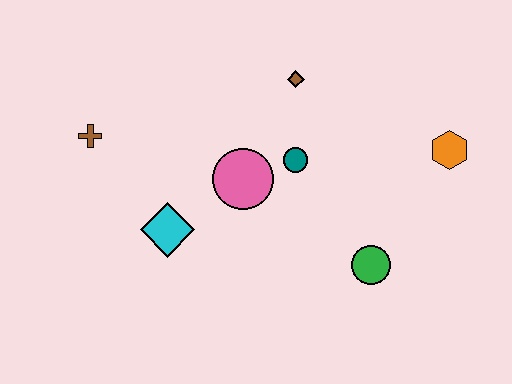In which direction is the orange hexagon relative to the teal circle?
The orange hexagon is to the right of the teal circle.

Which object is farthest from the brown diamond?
The brown cross is farthest from the brown diamond.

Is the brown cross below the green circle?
No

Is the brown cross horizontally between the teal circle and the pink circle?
No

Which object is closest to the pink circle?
The teal circle is closest to the pink circle.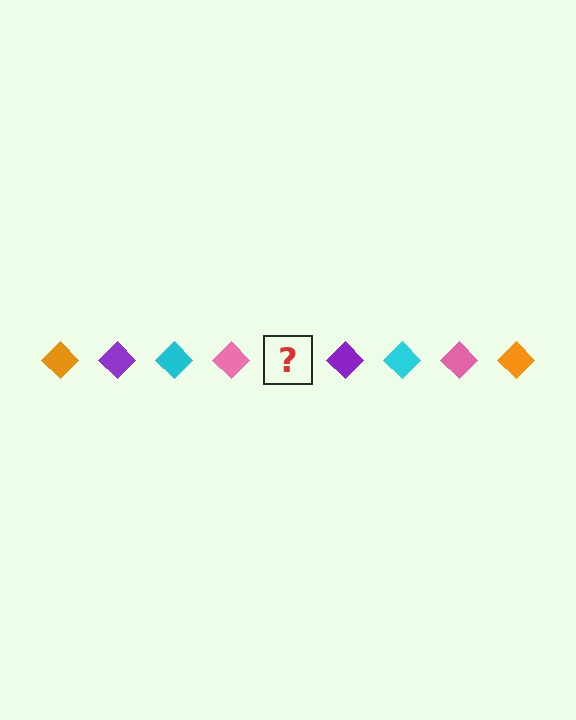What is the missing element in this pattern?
The missing element is an orange diamond.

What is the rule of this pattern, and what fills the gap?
The rule is that the pattern cycles through orange, purple, cyan, pink diamonds. The gap should be filled with an orange diamond.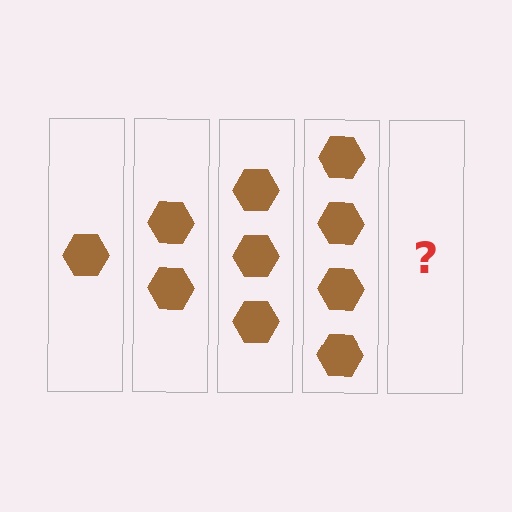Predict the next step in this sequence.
The next step is 5 hexagons.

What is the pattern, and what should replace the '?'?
The pattern is that each step adds one more hexagon. The '?' should be 5 hexagons.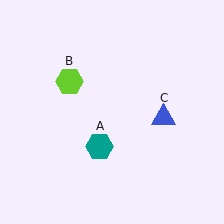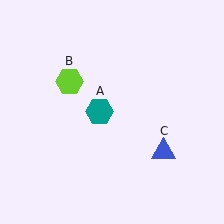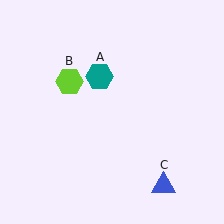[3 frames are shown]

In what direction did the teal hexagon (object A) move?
The teal hexagon (object A) moved up.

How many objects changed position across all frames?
2 objects changed position: teal hexagon (object A), blue triangle (object C).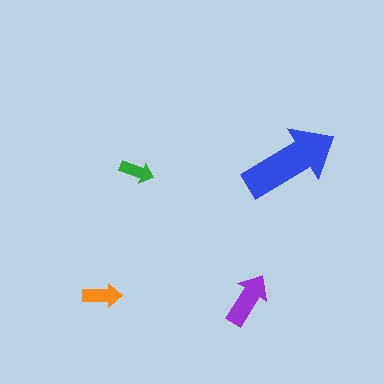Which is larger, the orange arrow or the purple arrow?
The purple one.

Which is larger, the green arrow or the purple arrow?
The purple one.